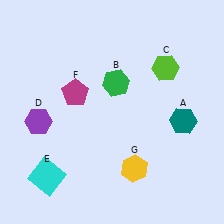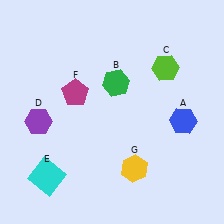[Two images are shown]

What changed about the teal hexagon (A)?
In Image 1, A is teal. In Image 2, it changed to blue.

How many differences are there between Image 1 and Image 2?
There is 1 difference between the two images.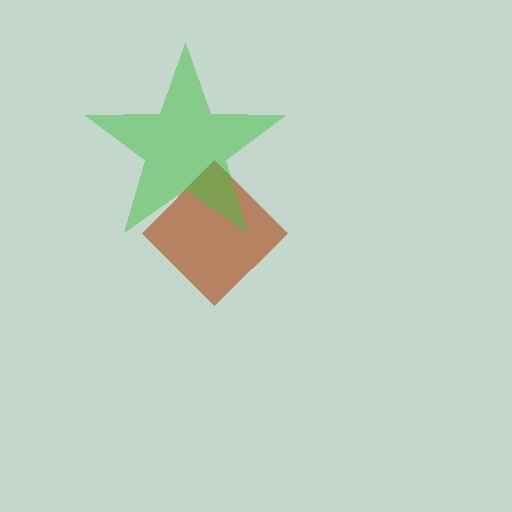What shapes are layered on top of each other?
The layered shapes are: a brown diamond, a green star.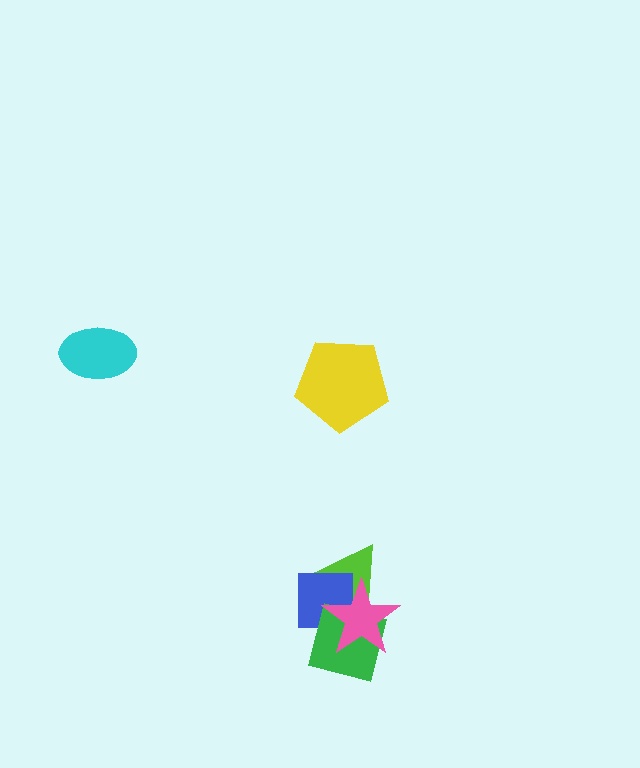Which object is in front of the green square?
The pink star is in front of the green square.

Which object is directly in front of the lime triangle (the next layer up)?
The blue square is directly in front of the lime triangle.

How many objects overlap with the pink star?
3 objects overlap with the pink star.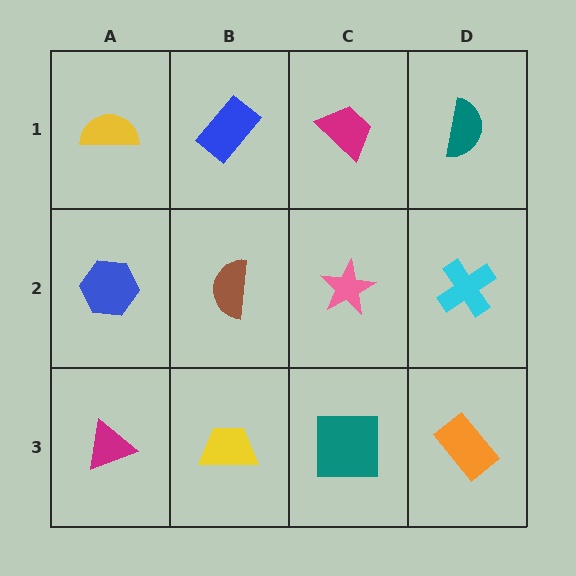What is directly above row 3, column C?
A pink star.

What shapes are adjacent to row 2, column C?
A magenta trapezoid (row 1, column C), a teal square (row 3, column C), a brown semicircle (row 2, column B), a cyan cross (row 2, column D).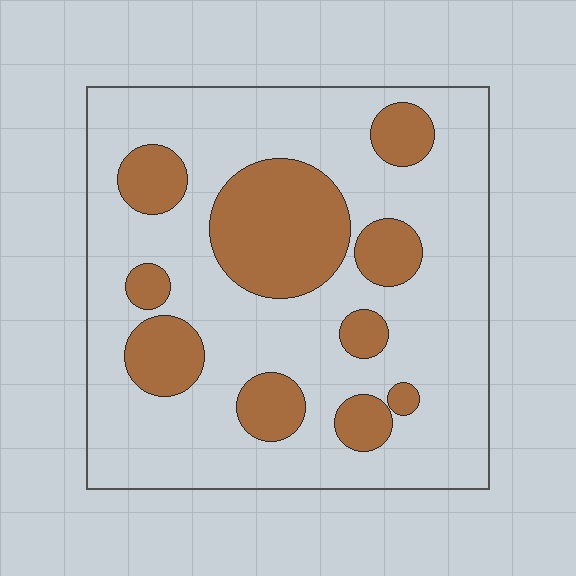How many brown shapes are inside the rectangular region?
10.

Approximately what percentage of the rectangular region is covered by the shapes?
Approximately 25%.